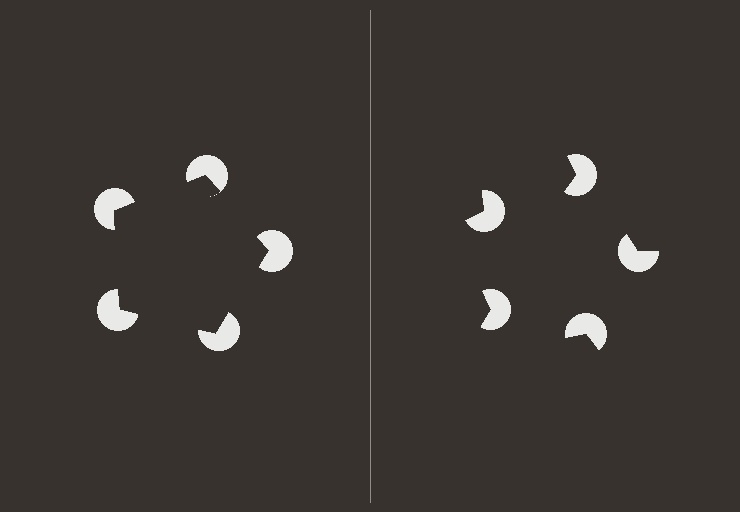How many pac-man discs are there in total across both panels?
10 — 5 on each side.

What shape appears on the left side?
An illusory pentagon.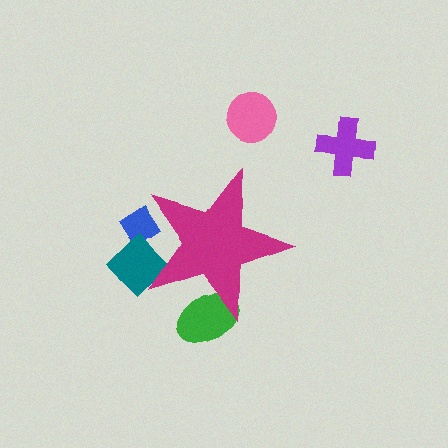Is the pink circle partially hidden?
No, the pink circle is fully visible.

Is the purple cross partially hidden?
No, the purple cross is fully visible.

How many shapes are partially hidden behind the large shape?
3 shapes are partially hidden.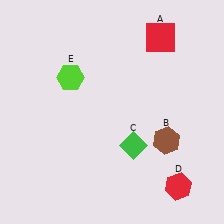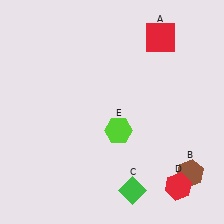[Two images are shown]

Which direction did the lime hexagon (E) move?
The lime hexagon (E) moved down.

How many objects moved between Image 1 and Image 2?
3 objects moved between the two images.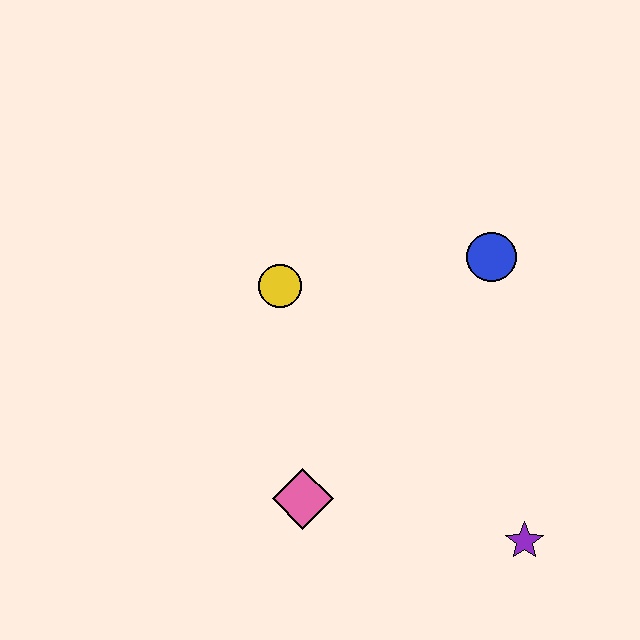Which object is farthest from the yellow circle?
The purple star is farthest from the yellow circle.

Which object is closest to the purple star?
The pink diamond is closest to the purple star.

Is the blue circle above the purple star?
Yes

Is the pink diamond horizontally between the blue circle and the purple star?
No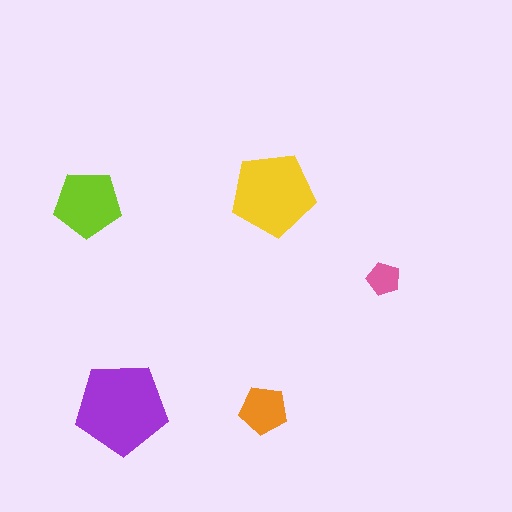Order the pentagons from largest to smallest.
the purple one, the yellow one, the lime one, the orange one, the pink one.